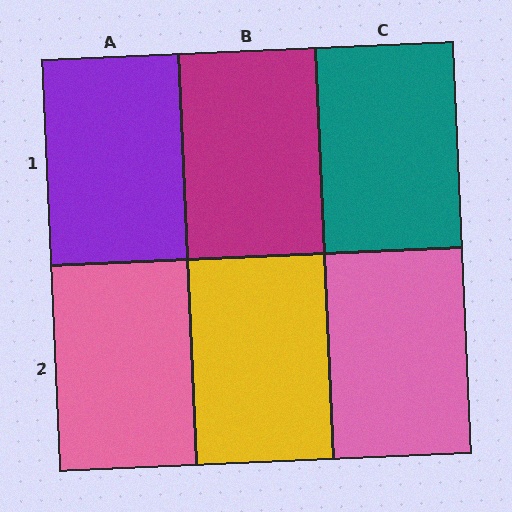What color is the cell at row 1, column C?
Teal.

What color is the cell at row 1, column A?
Purple.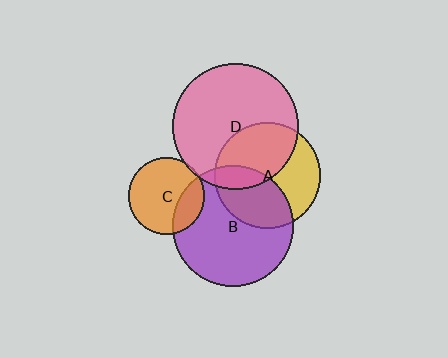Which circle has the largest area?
Circle D (pink).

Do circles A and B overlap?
Yes.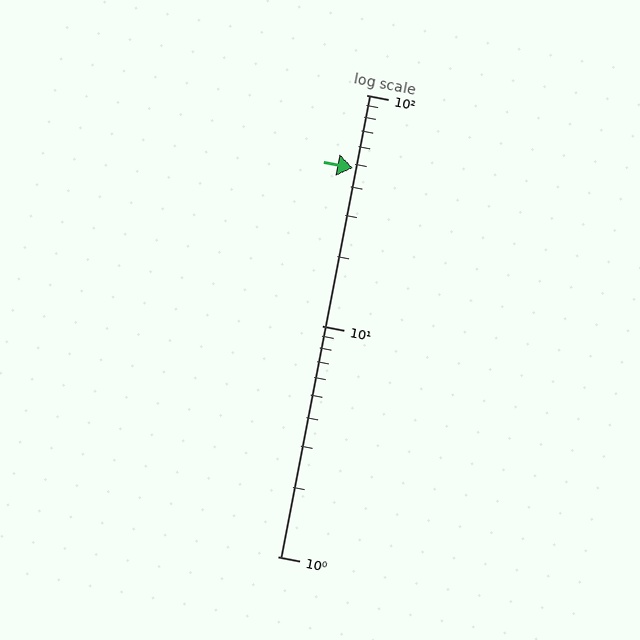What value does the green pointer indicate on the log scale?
The pointer indicates approximately 48.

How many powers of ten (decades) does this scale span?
The scale spans 2 decades, from 1 to 100.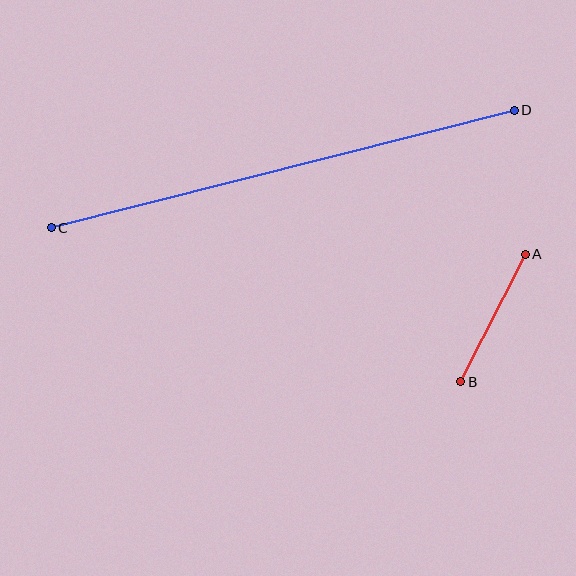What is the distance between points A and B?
The distance is approximately 143 pixels.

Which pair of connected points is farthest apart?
Points C and D are farthest apart.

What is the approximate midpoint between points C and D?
The midpoint is at approximately (283, 169) pixels.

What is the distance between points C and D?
The distance is approximately 477 pixels.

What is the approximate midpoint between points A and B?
The midpoint is at approximately (493, 318) pixels.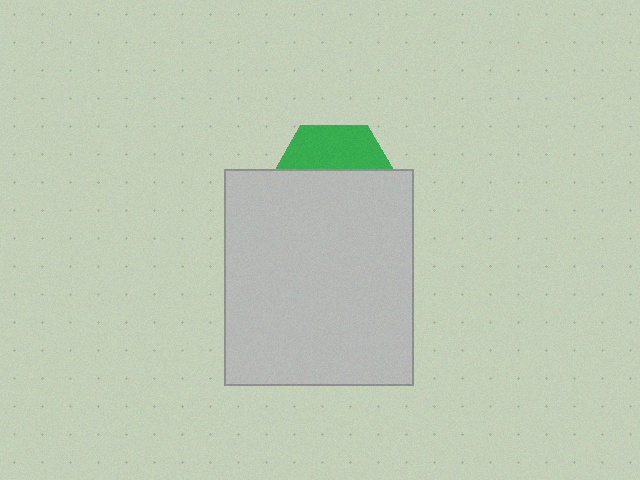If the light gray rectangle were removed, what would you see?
You would see the complete green hexagon.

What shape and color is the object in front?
The object in front is a light gray rectangle.